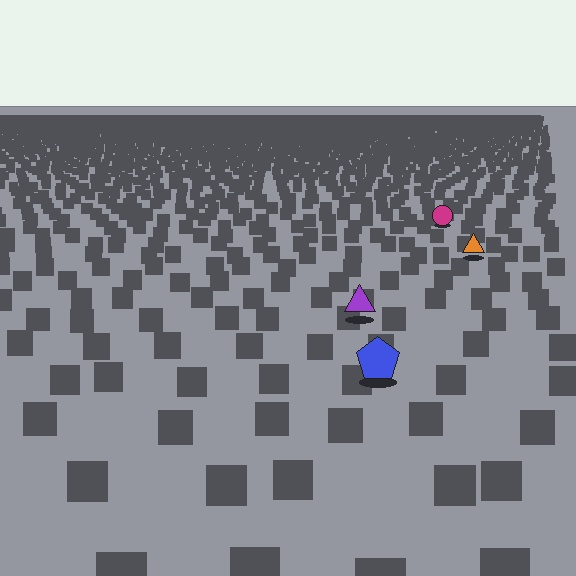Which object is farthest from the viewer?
The magenta circle is farthest from the viewer. It appears smaller and the ground texture around it is denser.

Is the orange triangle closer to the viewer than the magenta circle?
Yes. The orange triangle is closer — you can tell from the texture gradient: the ground texture is coarser near it.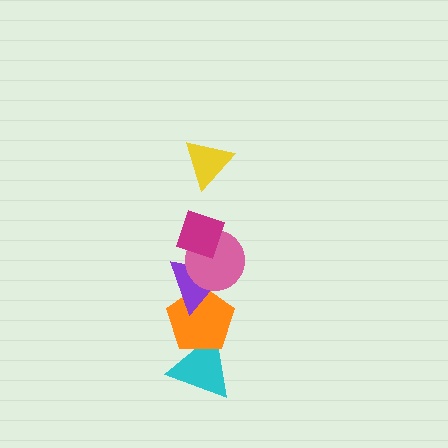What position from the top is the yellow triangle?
The yellow triangle is 1st from the top.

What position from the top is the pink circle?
The pink circle is 3rd from the top.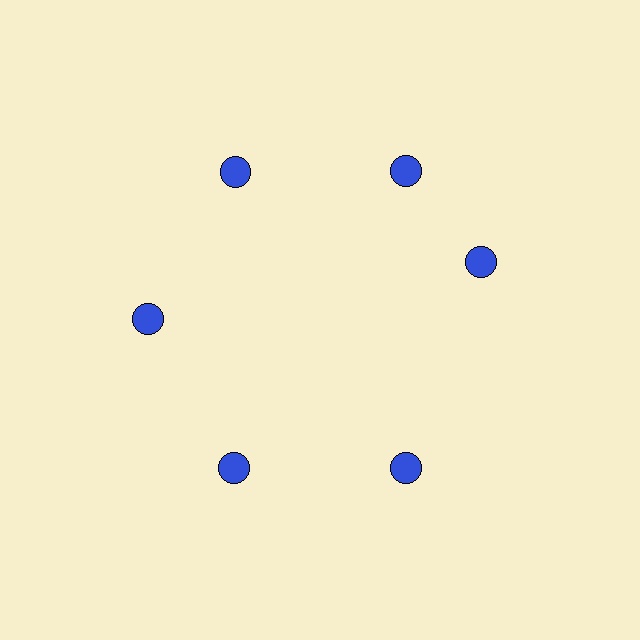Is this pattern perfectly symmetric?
No. The 6 blue circles are arranged in a ring, but one element near the 3 o'clock position is rotated out of alignment along the ring, breaking the 6-fold rotational symmetry.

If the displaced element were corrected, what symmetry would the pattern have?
It would have 6-fold rotational symmetry — the pattern would map onto itself every 60 degrees.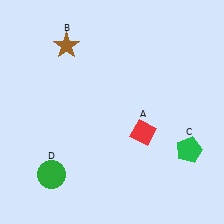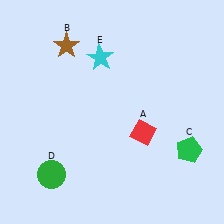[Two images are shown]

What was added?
A cyan star (E) was added in Image 2.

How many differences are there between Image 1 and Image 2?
There is 1 difference between the two images.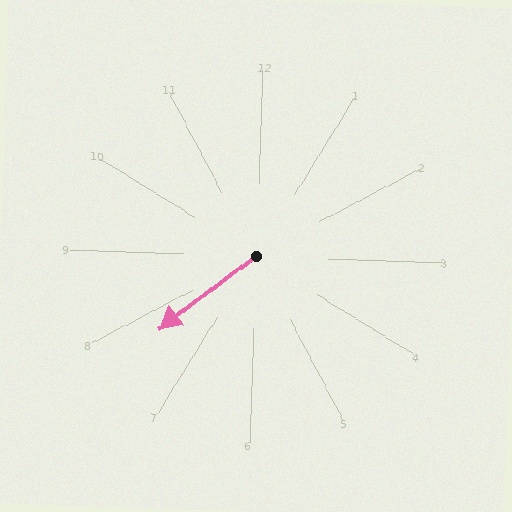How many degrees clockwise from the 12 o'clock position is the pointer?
Approximately 231 degrees.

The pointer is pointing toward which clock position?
Roughly 8 o'clock.